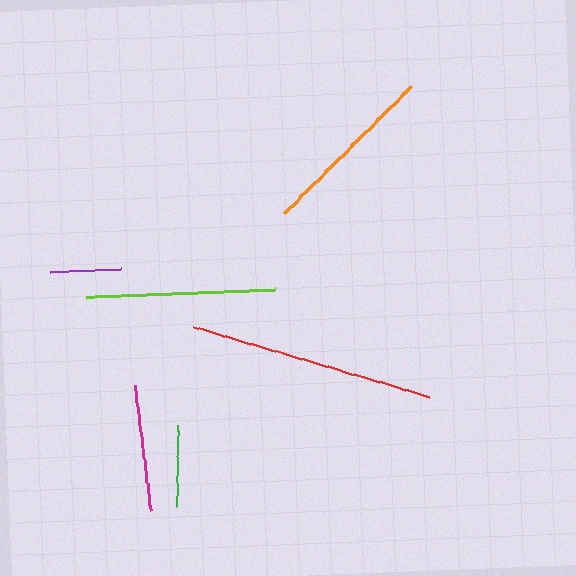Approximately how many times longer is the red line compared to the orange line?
The red line is approximately 1.4 times the length of the orange line.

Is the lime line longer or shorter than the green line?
The lime line is longer than the green line.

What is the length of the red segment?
The red segment is approximately 246 pixels long.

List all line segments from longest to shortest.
From longest to shortest: red, lime, orange, magenta, green, purple.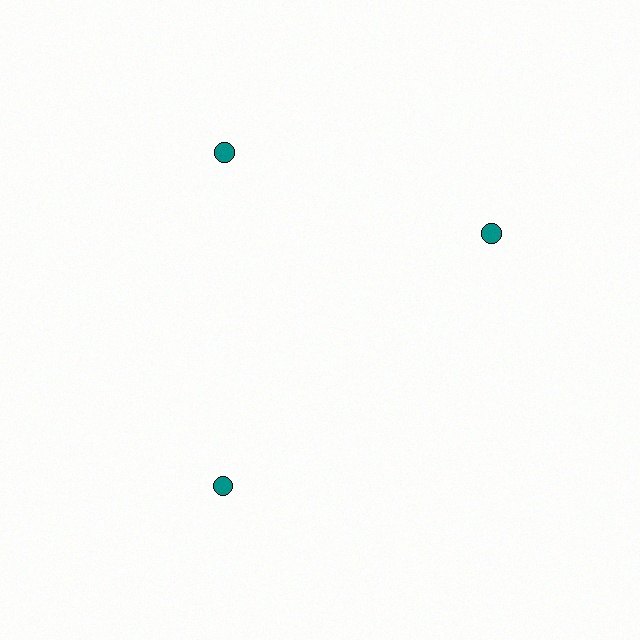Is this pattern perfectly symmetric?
No. The 3 teal circles are arranged in a ring, but one element near the 3 o'clock position is rotated out of alignment along the ring, breaking the 3-fold rotational symmetry.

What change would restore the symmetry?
The symmetry would be restored by rotating it back into even spacing with its neighbors so that all 3 circles sit at equal angles and equal distance from the center.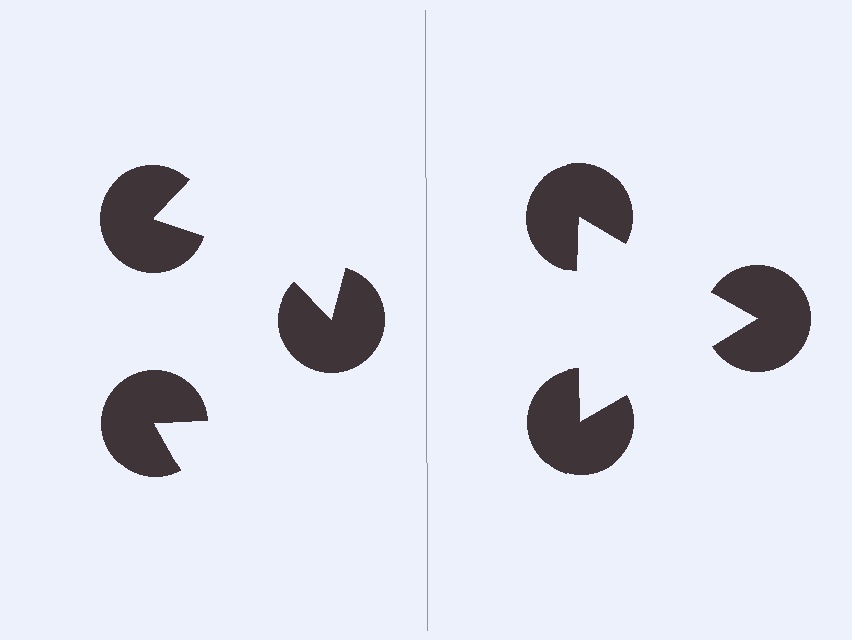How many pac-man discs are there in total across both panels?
6 — 3 on each side.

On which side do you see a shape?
An illusory triangle appears on the right side. On the left side the wedge cuts are rotated, so no coherent shape forms.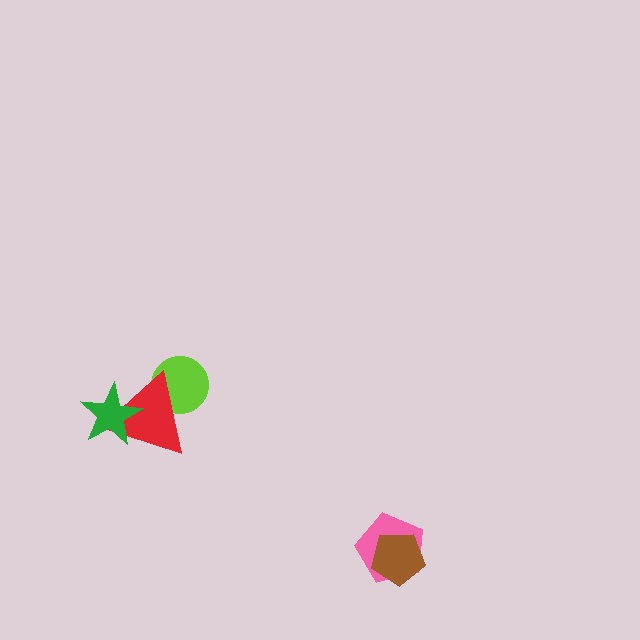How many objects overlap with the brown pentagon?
1 object overlaps with the brown pentagon.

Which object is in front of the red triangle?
The green star is in front of the red triangle.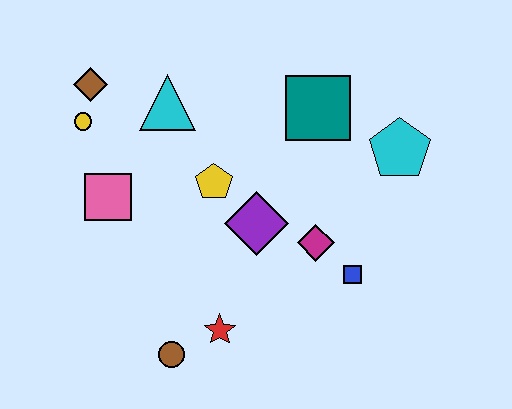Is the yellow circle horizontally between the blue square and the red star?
No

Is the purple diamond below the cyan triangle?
Yes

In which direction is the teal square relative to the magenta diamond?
The teal square is above the magenta diamond.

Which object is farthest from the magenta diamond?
The brown diamond is farthest from the magenta diamond.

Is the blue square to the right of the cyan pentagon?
No